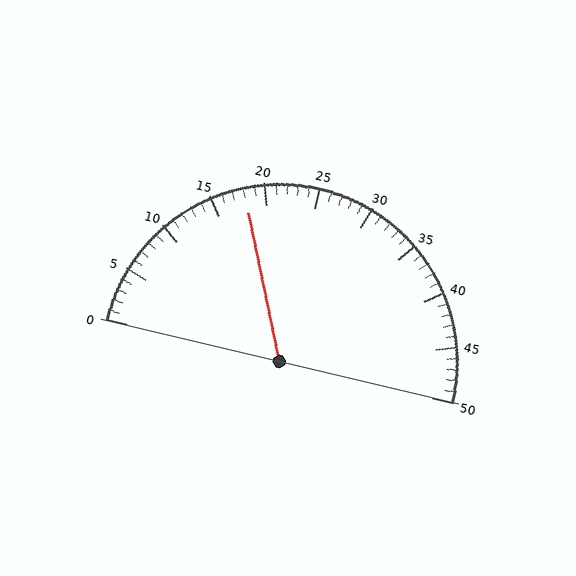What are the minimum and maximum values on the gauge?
The gauge ranges from 0 to 50.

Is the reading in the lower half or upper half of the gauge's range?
The reading is in the lower half of the range (0 to 50).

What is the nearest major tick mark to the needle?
The nearest major tick mark is 20.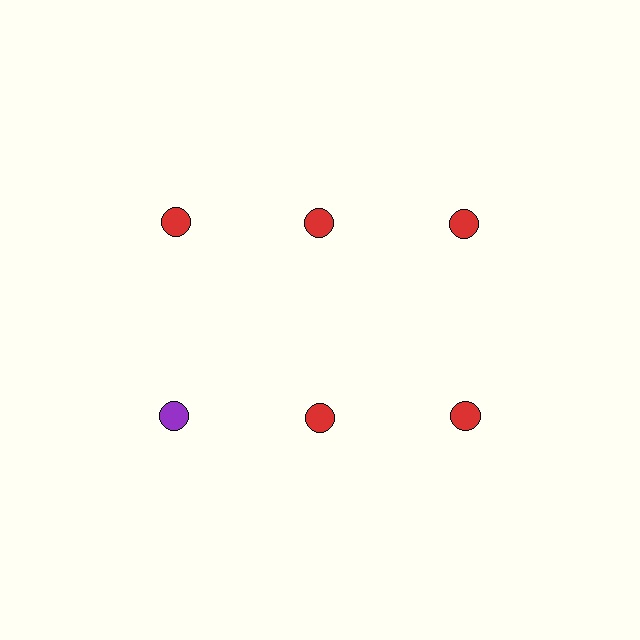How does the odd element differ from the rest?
It has a different color: purple instead of red.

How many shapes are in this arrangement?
There are 6 shapes arranged in a grid pattern.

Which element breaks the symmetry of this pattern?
The purple circle in the second row, leftmost column breaks the symmetry. All other shapes are red circles.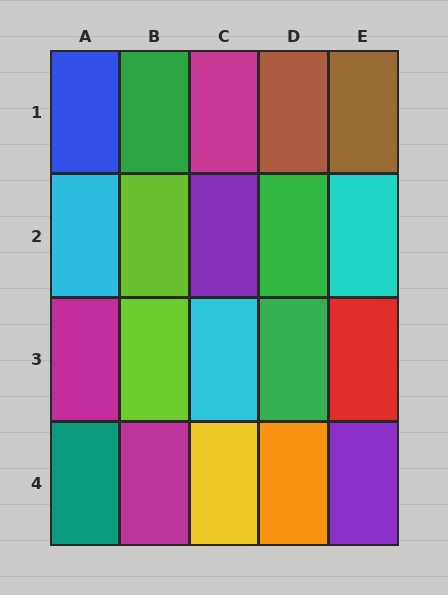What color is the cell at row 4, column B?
Magenta.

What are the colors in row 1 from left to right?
Blue, green, magenta, brown, brown.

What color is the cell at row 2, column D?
Green.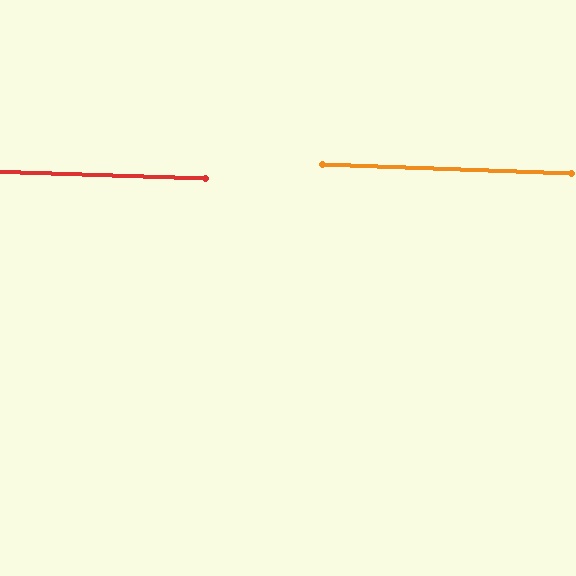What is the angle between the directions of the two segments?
Approximately 0 degrees.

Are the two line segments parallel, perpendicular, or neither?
Parallel — their directions differ by only 0.1°.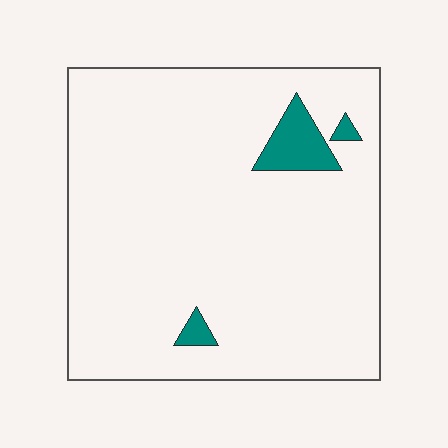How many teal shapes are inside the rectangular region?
3.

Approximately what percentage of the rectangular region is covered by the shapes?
Approximately 5%.